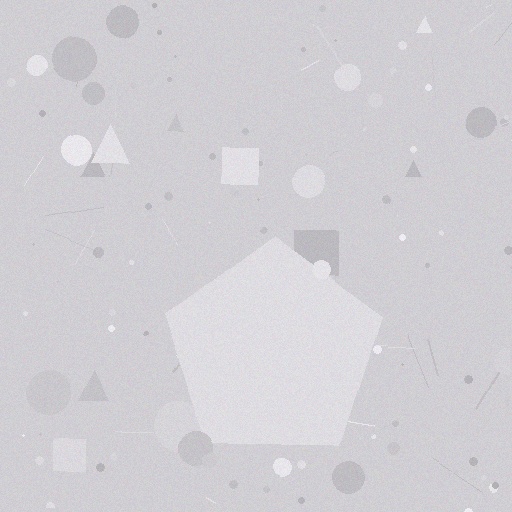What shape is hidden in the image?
A pentagon is hidden in the image.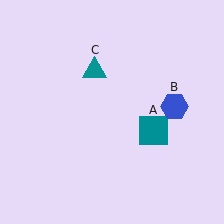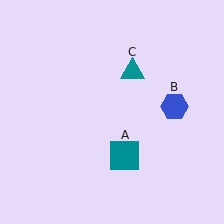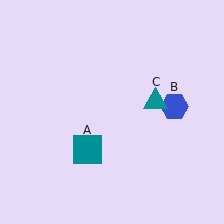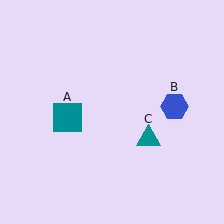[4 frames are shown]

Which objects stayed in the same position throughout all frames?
Blue hexagon (object B) remained stationary.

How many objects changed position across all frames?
2 objects changed position: teal square (object A), teal triangle (object C).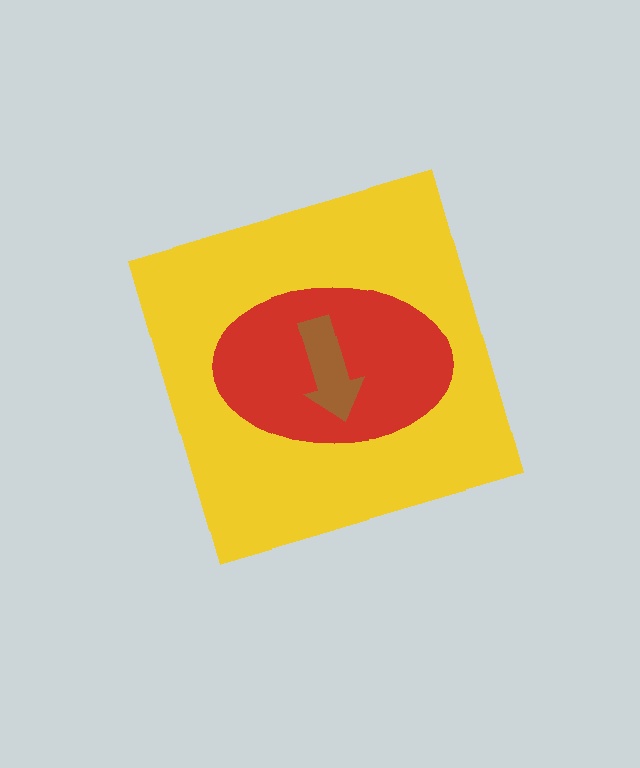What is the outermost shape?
The yellow diamond.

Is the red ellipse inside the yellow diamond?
Yes.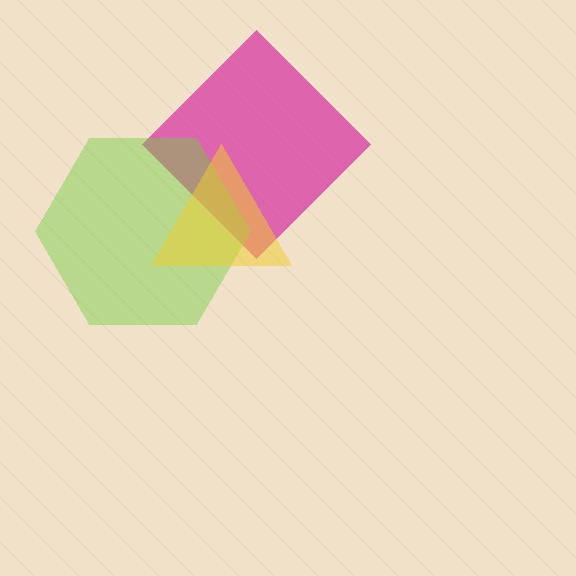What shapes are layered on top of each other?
The layered shapes are: a magenta diamond, a lime hexagon, a yellow triangle.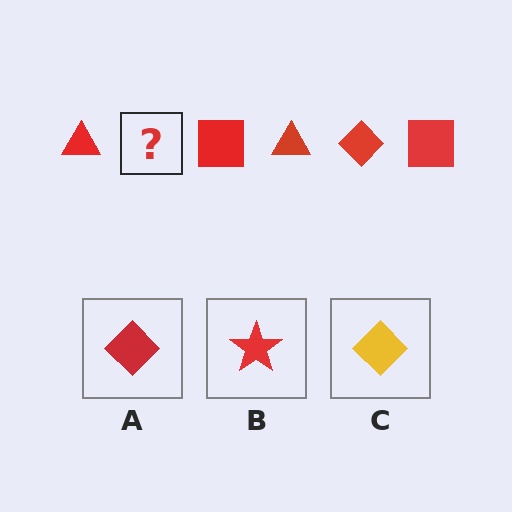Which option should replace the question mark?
Option A.